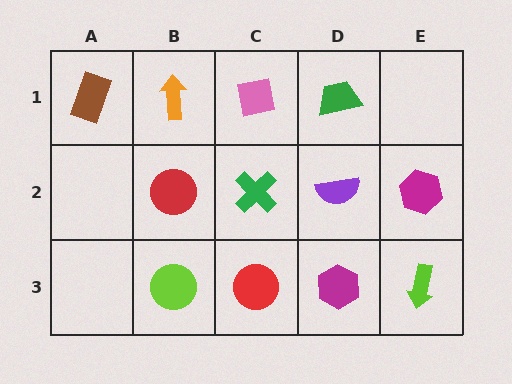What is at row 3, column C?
A red circle.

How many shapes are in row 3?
4 shapes.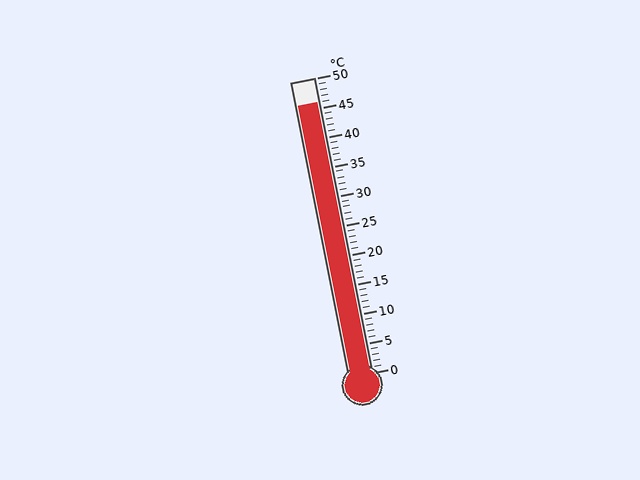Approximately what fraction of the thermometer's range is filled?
The thermometer is filled to approximately 90% of its range.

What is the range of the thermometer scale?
The thermometer scale ranges from 0°C to 50°C.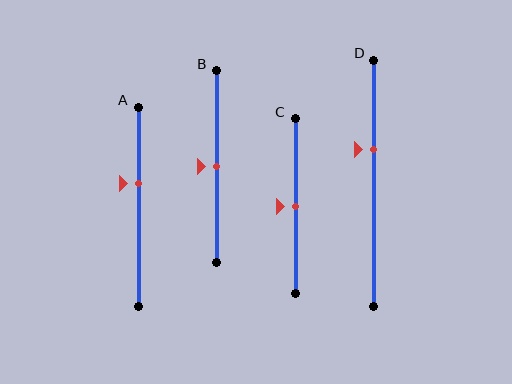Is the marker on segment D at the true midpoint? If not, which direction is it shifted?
No, the marker on segment D is shifted upward by about 14% of the segment length.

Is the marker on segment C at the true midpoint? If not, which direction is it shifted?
Yes, the marker on segment C is at the true midpoint.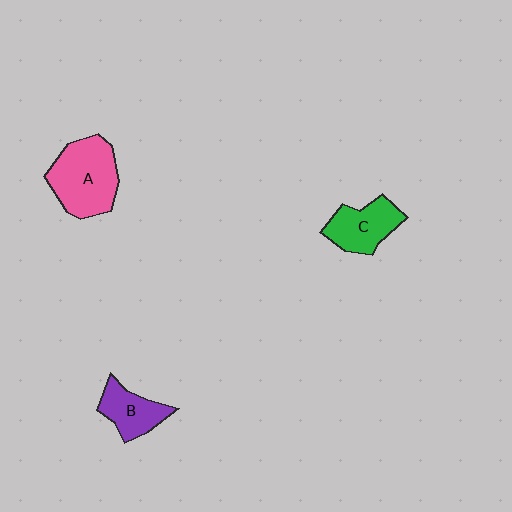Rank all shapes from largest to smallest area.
From largest to smallest: A (pink), C (green), B (purple).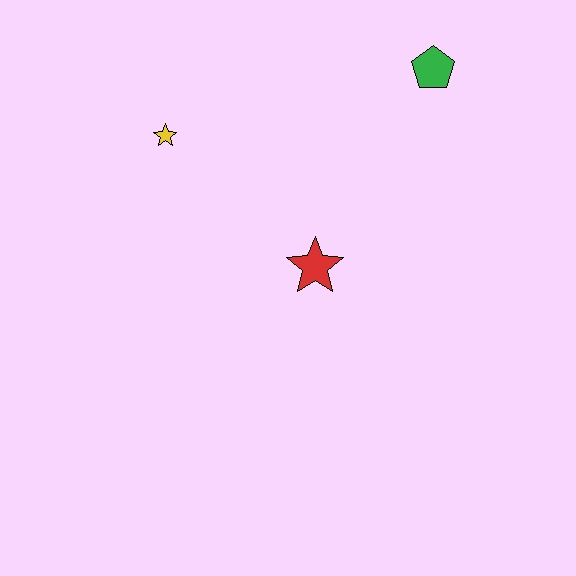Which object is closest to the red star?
The yellow star is closest to the red star.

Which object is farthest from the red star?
The green pentagon is farthest from the red star.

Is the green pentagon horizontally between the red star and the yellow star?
No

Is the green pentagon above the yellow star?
Yes